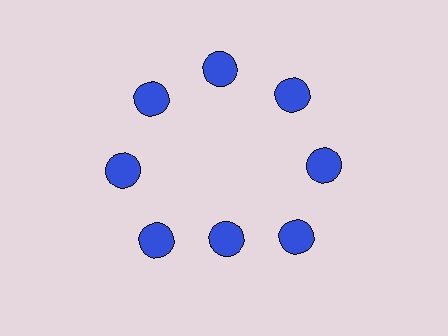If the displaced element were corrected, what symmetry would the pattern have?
It would have 8-fold rotational symmetry — the pattern would map onto itself every 45 degrees.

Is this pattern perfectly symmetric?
No. The 8 blue circles are arranged in a ring, but one element near the 6 o'clock position is pulled inward toward the center, breaking the 8-fold rotational symmetry.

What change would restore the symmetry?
The symmetry would be restored by moving it outward, back onto the ring so that all 8 circles sit at equal angles and equal distance from the center.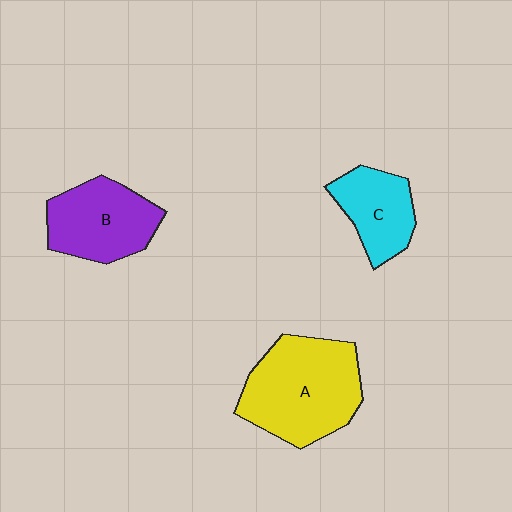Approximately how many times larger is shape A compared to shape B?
Approximately 1.4 times.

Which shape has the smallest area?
Shape C (cyan).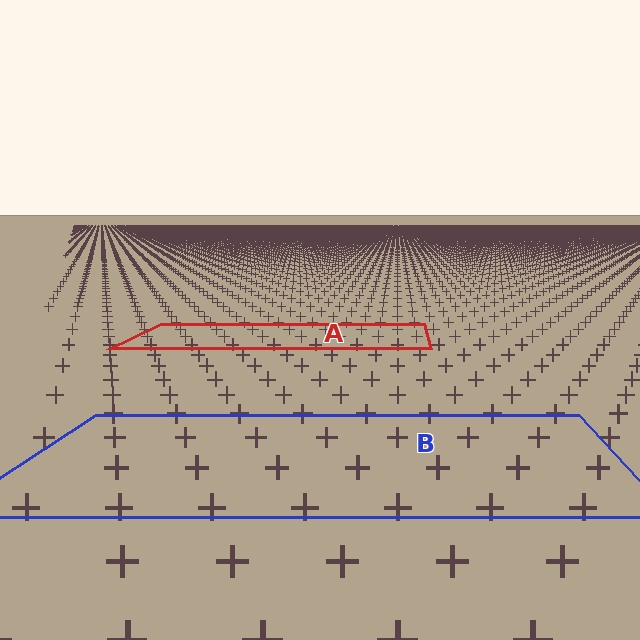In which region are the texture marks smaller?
The texture marks are smaller in region A, because it is farther away.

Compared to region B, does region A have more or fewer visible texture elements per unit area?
Region A has more texture elements per unit area — they are packed more densely because it is farther away.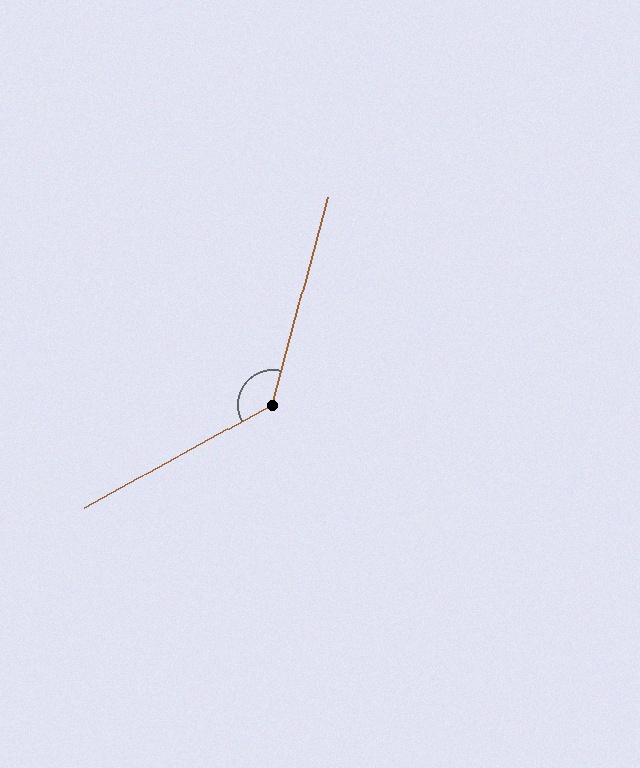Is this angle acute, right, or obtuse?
It is obtuse.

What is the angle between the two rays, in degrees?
Approximately 134 degrees.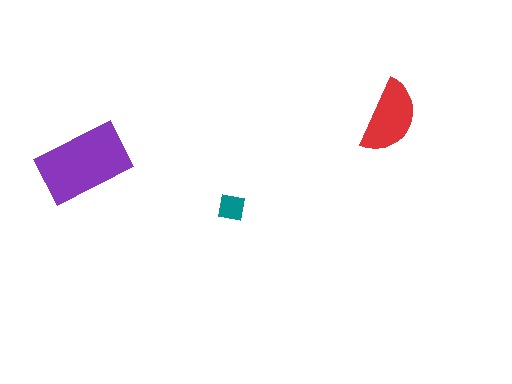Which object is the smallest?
The teal square.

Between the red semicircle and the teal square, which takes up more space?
The red semicircle.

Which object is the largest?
The purple rectangle.